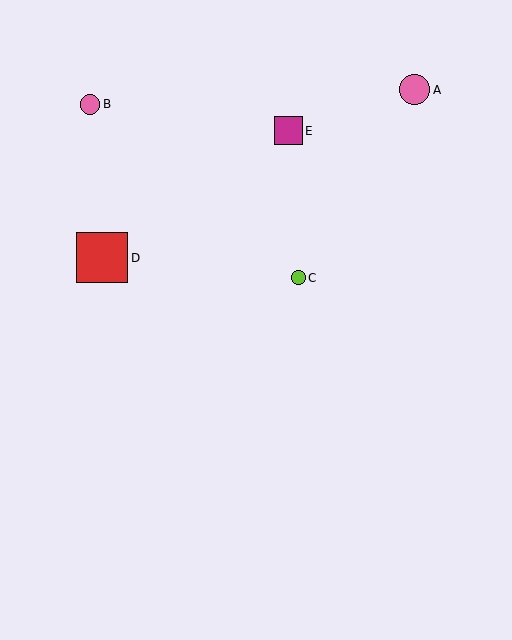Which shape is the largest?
The red square (labeled D) is the largest.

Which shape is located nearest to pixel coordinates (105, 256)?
The red square (labeled D) at (102, 258) is nearest to that location.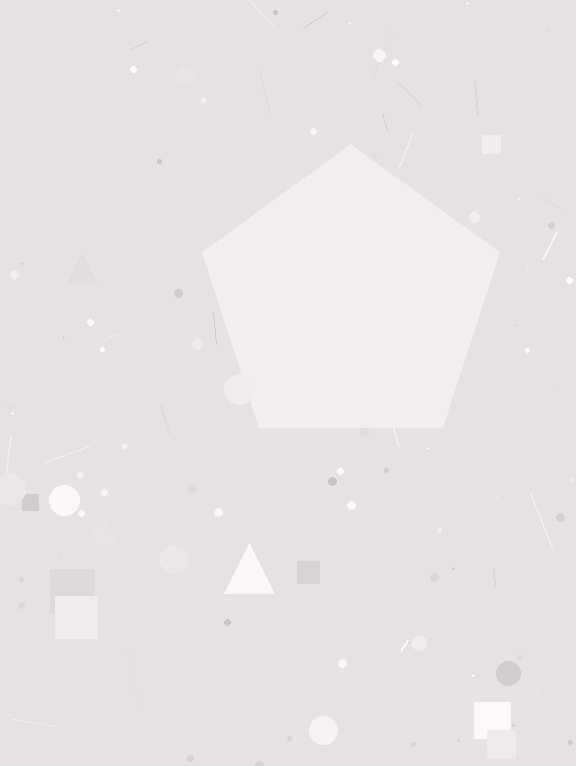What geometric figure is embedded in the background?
A pentagon is embedded in the background.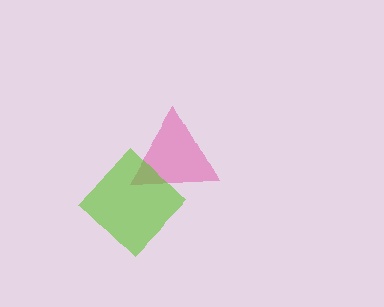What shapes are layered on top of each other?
The layered shapes are: a pink triangle, a lime diamond.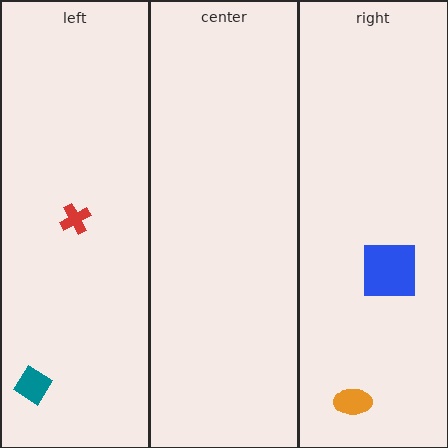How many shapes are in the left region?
2.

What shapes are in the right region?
The orange ellipse, the blue square.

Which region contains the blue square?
The right region.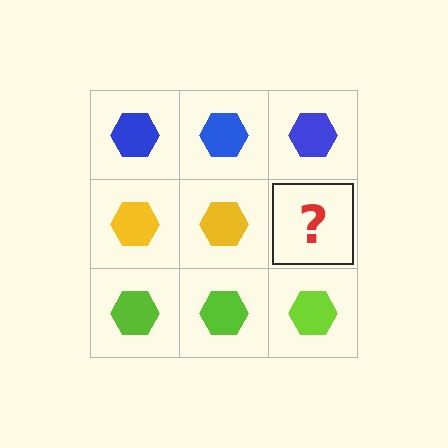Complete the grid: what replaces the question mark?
The question mark should be replaced with a yellow hexagon.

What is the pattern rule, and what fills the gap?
The rule is that each row has a consistent color. The gap should be filled with a yellow hexagon.